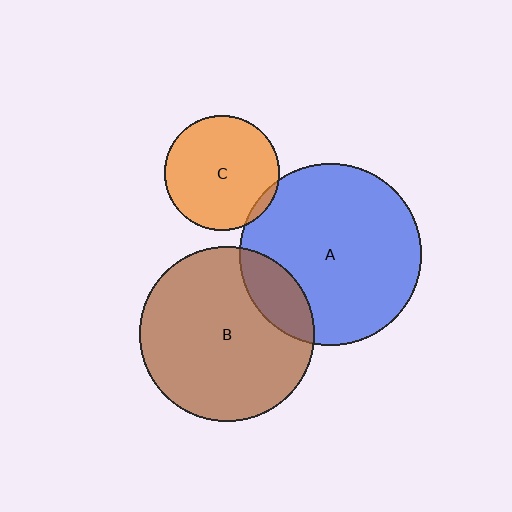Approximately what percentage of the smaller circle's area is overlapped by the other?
Approximately 5%.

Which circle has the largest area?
Circle A (blue).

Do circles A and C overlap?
Yes.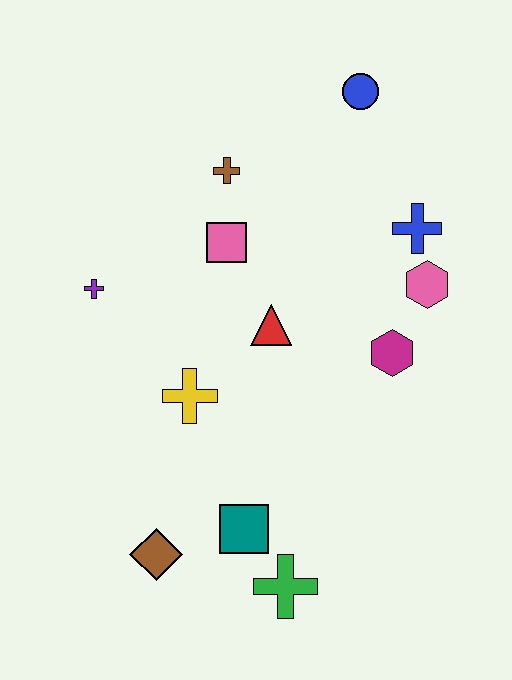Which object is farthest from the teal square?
The blue circle is farthest from the teal square.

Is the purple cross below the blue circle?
Yes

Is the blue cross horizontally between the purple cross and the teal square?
No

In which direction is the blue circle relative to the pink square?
The blue circle is above the pink square.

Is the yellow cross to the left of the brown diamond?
No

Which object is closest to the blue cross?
The pink hexagon is closest to the blue cross.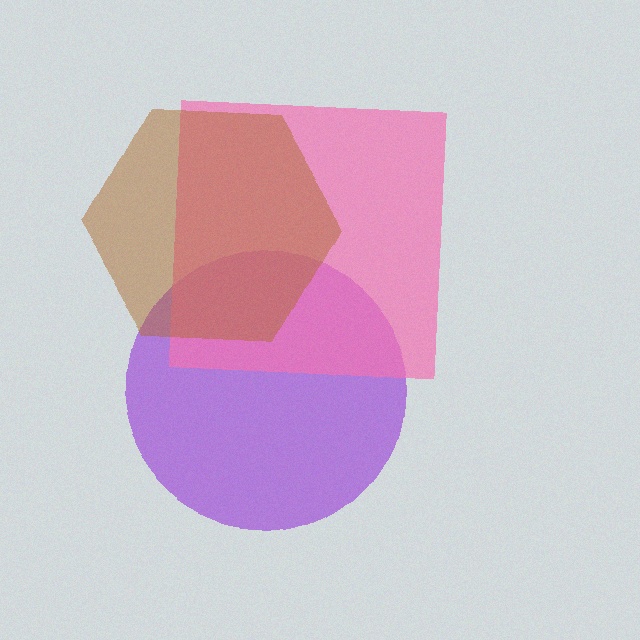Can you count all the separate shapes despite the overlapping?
Yes, there are 3 separate shapes.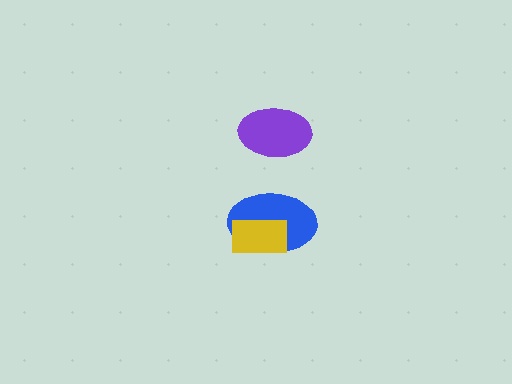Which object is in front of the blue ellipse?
The yellow rectangle is in front of the blue ellipse.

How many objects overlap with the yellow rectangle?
1 object overlaps with the yellow rectangle.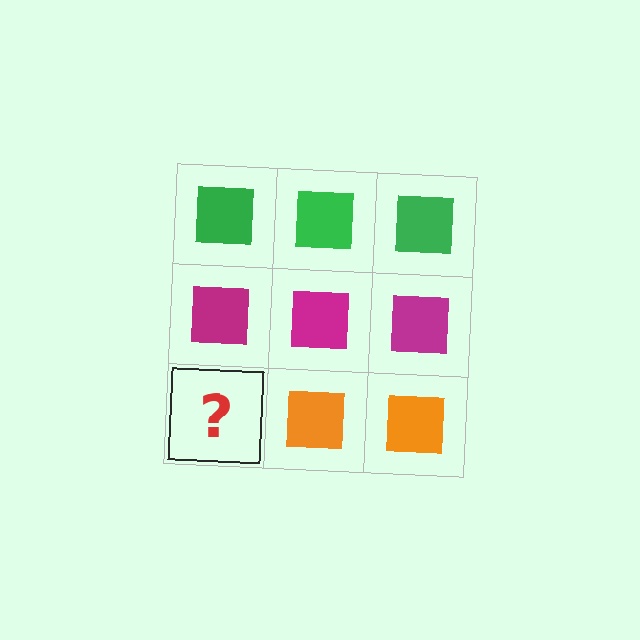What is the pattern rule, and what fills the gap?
The rule is that each row has a consistent color. The gap should be filled with an orange square.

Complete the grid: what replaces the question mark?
The question mark should be replaced with an orange square.